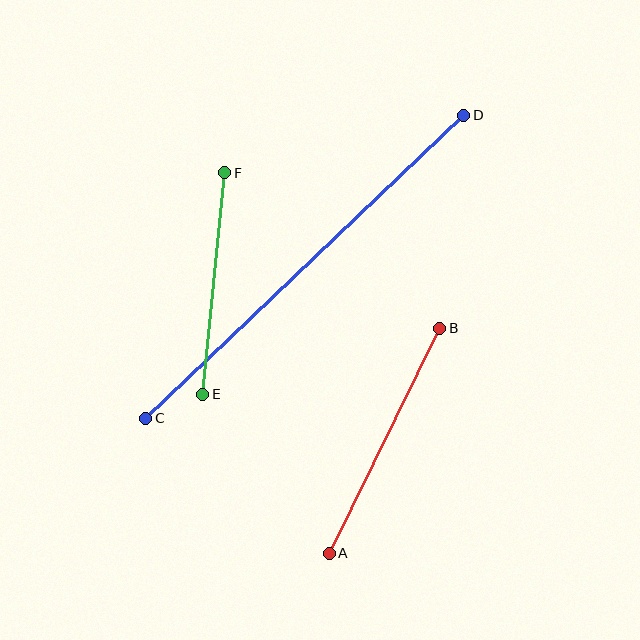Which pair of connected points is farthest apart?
Points C and D are farthest apart.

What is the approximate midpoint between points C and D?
The midpoint is at approximately (305, 267) pixels.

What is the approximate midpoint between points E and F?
The midpoint is at approximately (214, 283) pixels.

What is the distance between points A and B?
The distance is approximately 251 pixels.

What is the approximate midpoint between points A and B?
The midpoint is at approximately (385, 441) pixels.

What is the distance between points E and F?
The distance is approximately 222 pixels.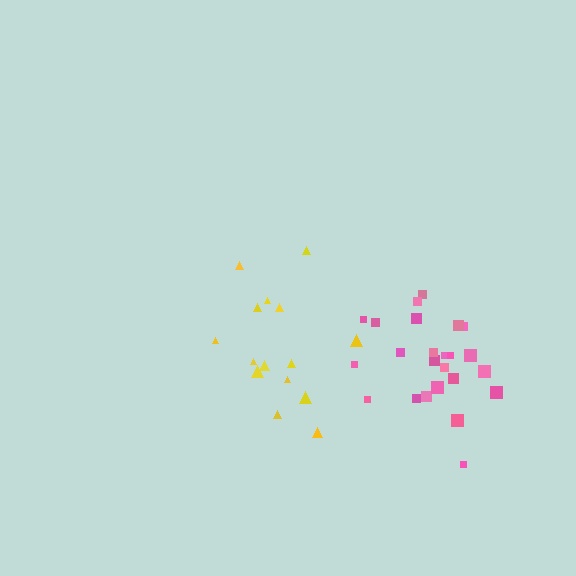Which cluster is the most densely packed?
Pink.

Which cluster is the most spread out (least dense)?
Yellow.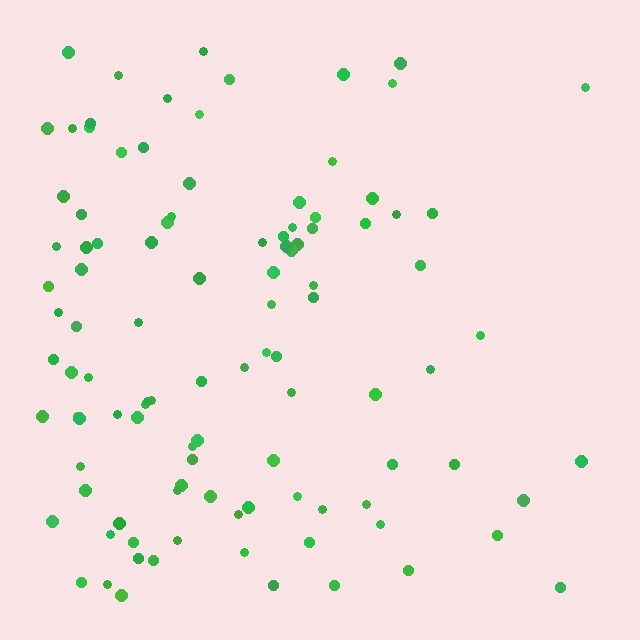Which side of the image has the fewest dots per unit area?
The right.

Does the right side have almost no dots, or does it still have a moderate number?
Still a moderate number, just noticeably fewer than the left.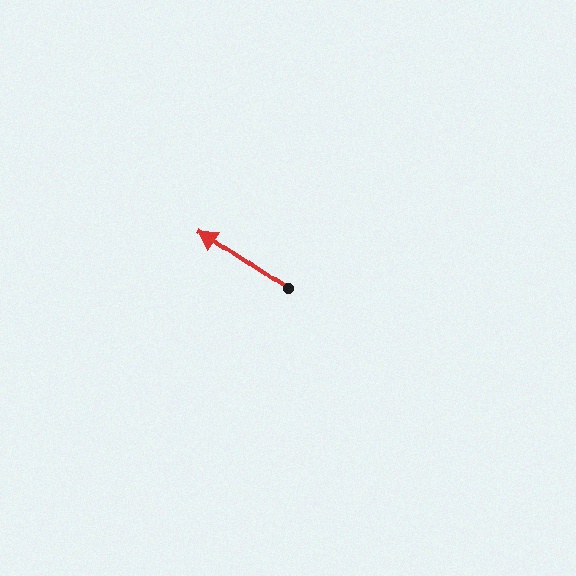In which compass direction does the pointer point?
Northwest.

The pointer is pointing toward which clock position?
Roughly 10 o'clock.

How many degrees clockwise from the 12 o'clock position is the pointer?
Approximately 304 degrees.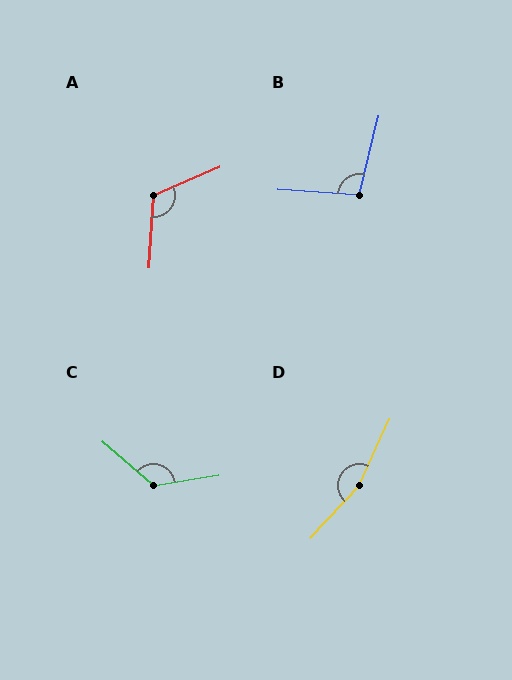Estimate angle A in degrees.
Approximately 117 degrees.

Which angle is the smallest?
B, at approximately 100 degrees.